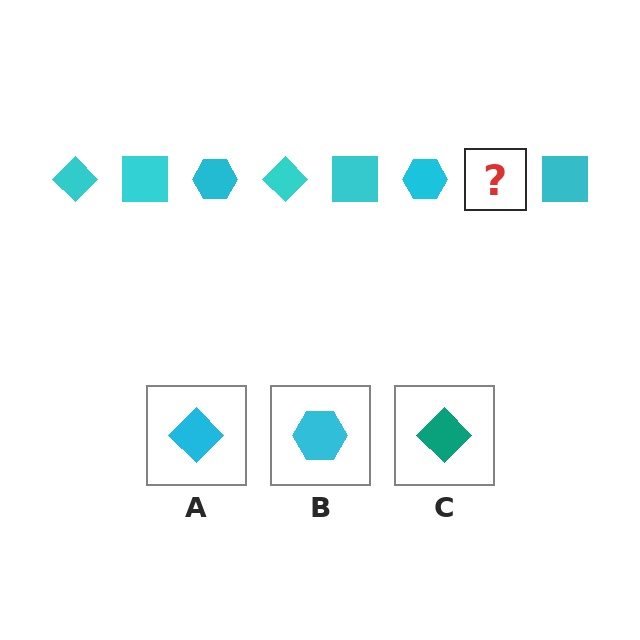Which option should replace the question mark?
Option A.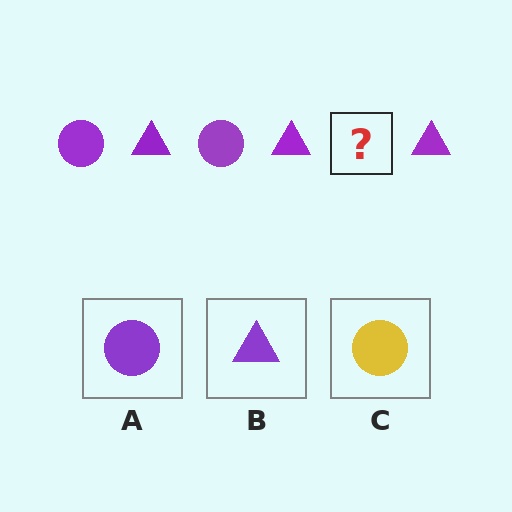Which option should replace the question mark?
Option A.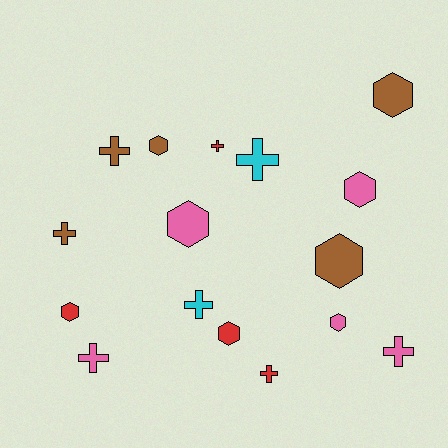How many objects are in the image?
There are 16 objects.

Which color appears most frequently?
Pink, with 5 objects.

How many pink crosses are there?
There are 2 pink crosses.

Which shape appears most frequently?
Cross, with 8 objects.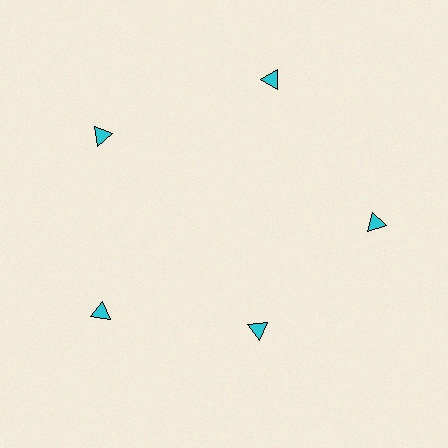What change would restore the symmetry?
The symmetry would be restored by moving it outward, back onto the ring so that all 5 triangles sit at equal angles and equal distance from the center.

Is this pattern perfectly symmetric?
No. The 5 cyan triangles are arranged in a ring, but one element near the 5 o'clock position is pulled inward toward the center, breaking the 5-fold rotational symmetry.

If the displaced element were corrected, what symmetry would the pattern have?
It would have 5-fold rotational symmetry — the pattern would map onto itself every 72 degrees.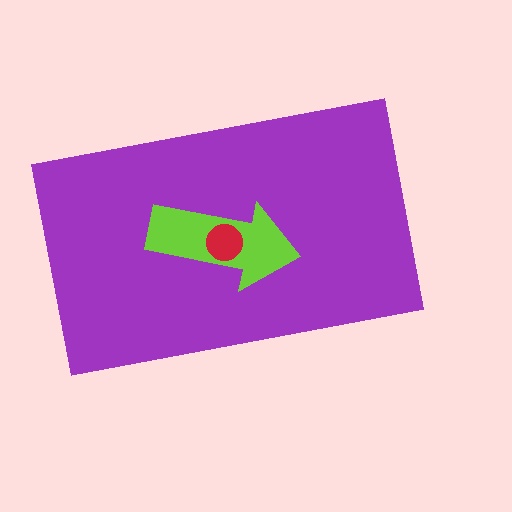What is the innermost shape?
The red circle.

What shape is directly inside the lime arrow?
The red circle.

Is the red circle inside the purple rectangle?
Yes.